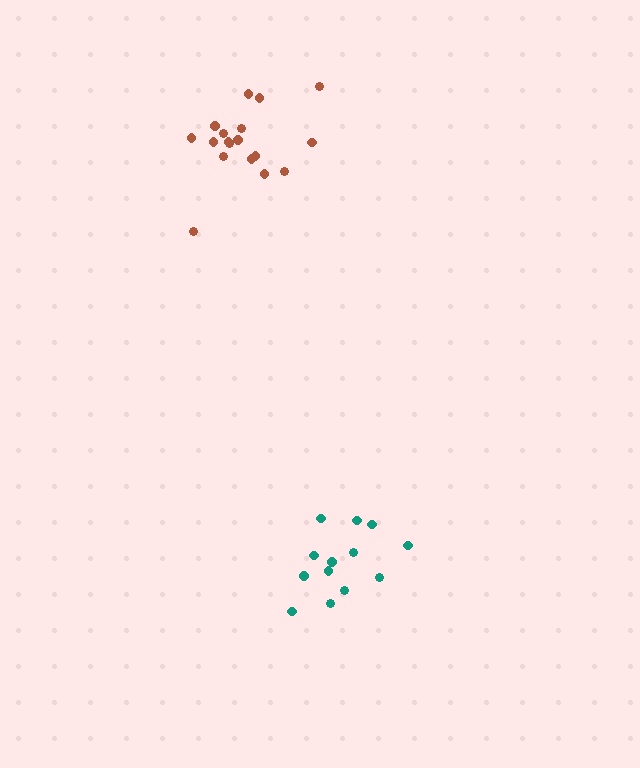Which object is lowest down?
The teal cluster is bottommost.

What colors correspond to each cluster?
The clusters are colored: teal, brown.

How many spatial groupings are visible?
There are 2 spatial groupings.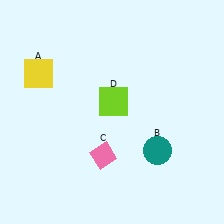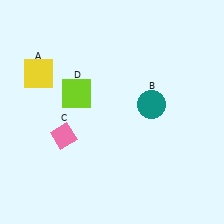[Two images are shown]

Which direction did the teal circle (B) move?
The teal circle (B) moved up.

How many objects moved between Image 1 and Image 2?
3 objects moved between the two images.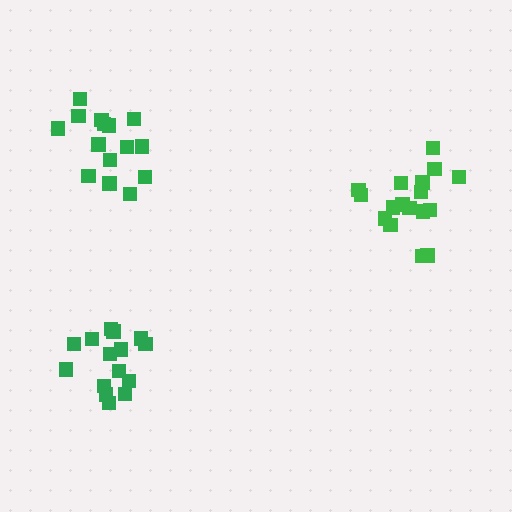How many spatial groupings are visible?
There are 3 spatial groupings.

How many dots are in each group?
Group 1: 15 dots, Group 2: 17 dots, Group 3: 15 dots (47 total).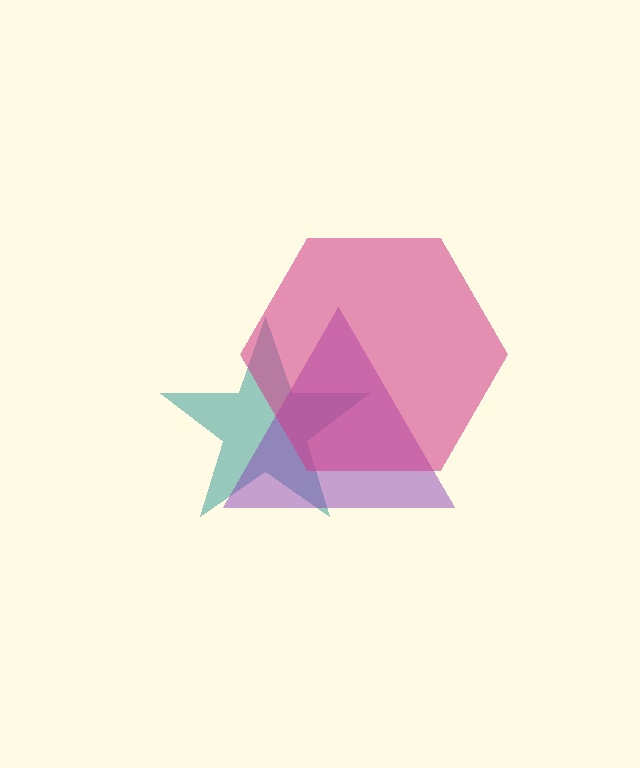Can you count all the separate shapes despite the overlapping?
Yes, there are 3 separate shapes.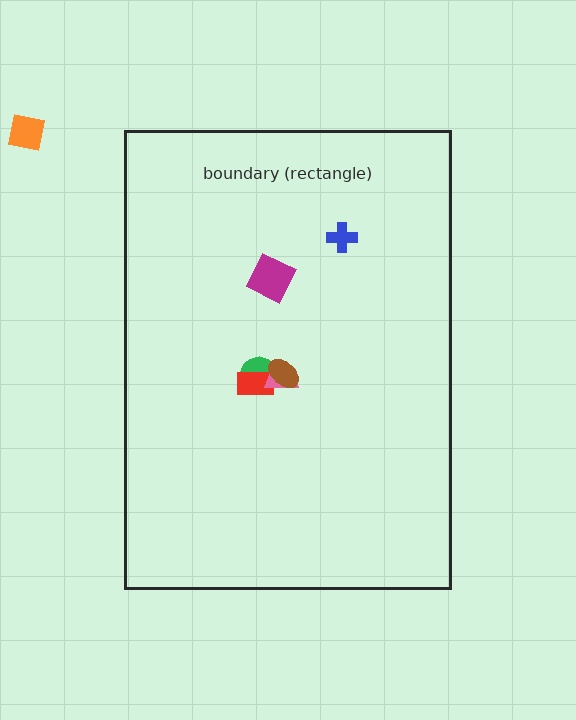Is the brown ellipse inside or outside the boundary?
Inside.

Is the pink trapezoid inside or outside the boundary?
Inside.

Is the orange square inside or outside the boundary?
Outside.